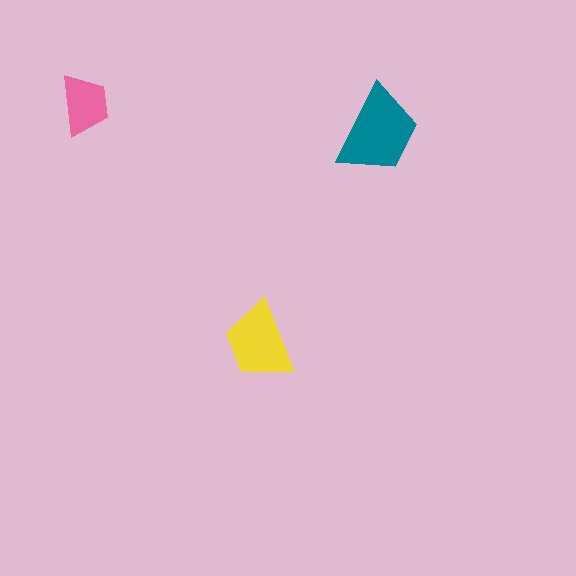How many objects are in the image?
There are 3 objects in the image.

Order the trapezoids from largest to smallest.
the teal one, the yellow one, the pink one.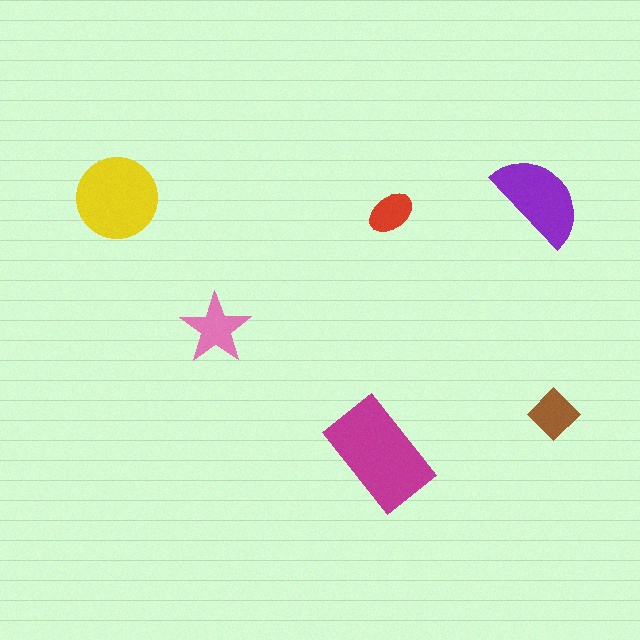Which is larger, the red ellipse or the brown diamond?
The brown diamond.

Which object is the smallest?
The red ellipse.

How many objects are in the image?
There are 6 objects in the image.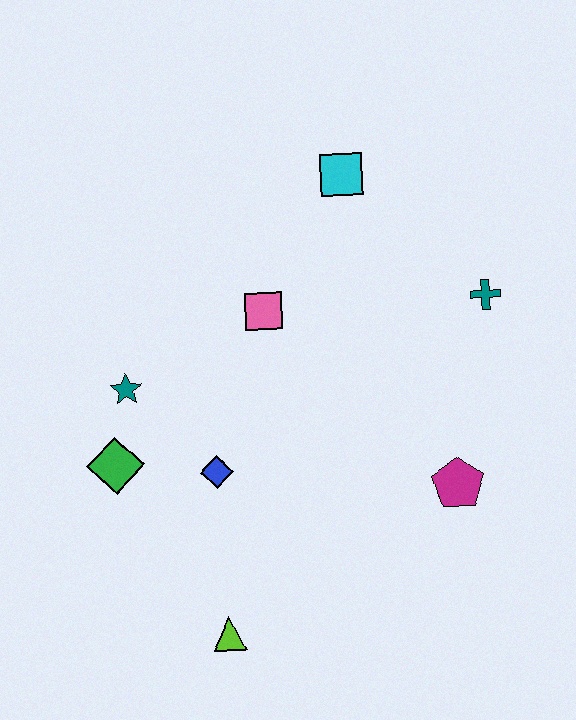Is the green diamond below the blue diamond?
No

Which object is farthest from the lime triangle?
The cyan square is farthest from the lime triangle.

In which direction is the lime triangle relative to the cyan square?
The lime triangle is below the cyan square.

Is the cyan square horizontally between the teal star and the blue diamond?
No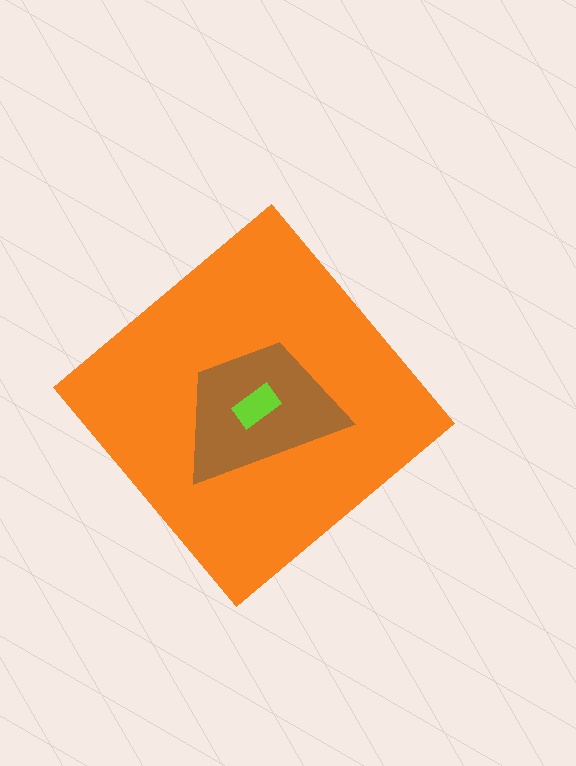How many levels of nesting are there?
3.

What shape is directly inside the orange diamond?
The brown trapezoid.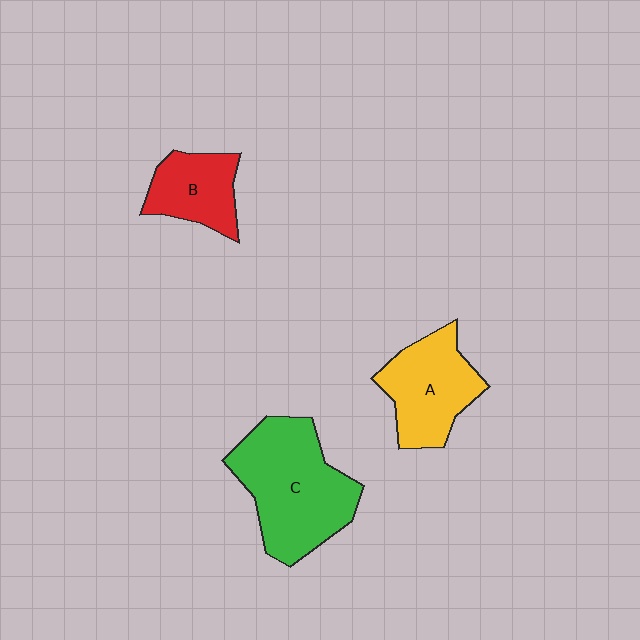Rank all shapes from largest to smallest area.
From largest to smallest: C (green), A (yellow), B (red).